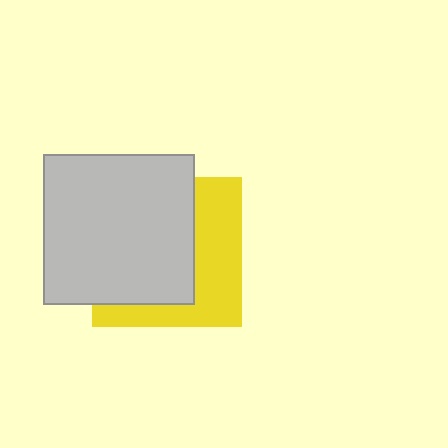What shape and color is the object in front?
The object in front is a light gray square.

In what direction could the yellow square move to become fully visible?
The yellow square could move right. That would shift it out from behind the light gray square entirely.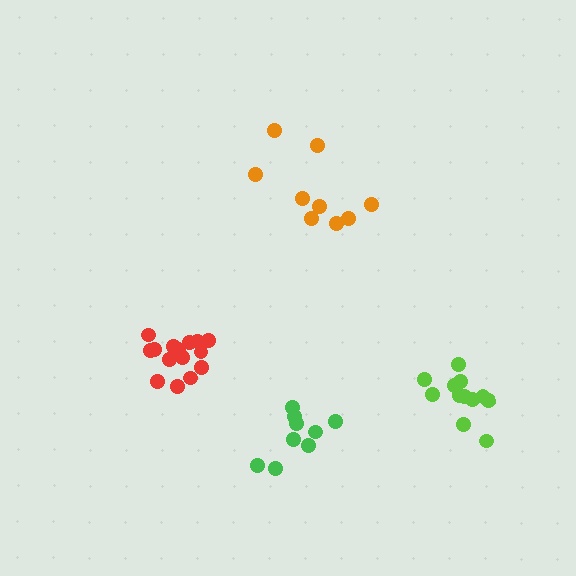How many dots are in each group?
Group 1: 9 dots, Group 2: 12 dots, Group 3: 15 dots, Group 4: 9 dots (45 total).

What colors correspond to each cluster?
The clusters are colored: orange, lime, red, green.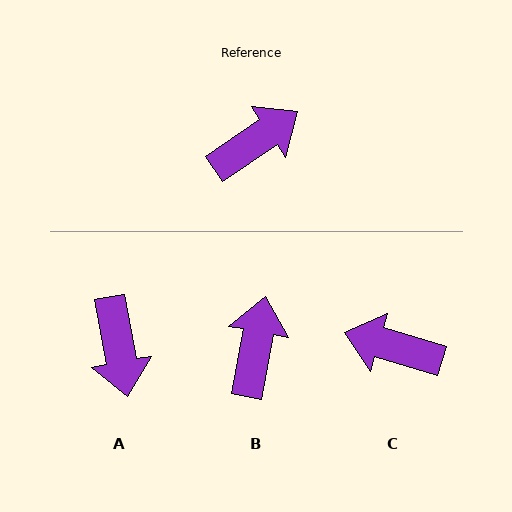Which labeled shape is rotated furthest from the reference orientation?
C, about 129 degrees away.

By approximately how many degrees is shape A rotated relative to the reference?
Approximately 114 degrees clockwise.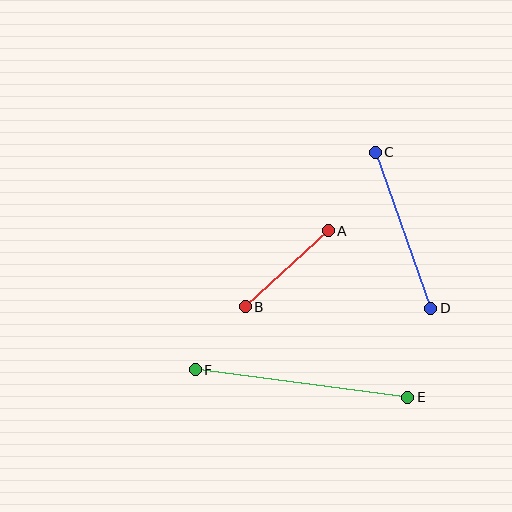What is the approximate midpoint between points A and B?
The midpoint is at approximately (287, 269) pixels.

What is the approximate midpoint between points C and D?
The midpoint is at approximately (403, 230) pixels.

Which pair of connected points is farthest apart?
Points E and F are farthest apart.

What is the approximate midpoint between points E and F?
The midpoint is at approximately (301, 384) pixels.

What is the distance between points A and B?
The distance is approximately 113 pixels.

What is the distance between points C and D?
The distance is approximately 166 pixels.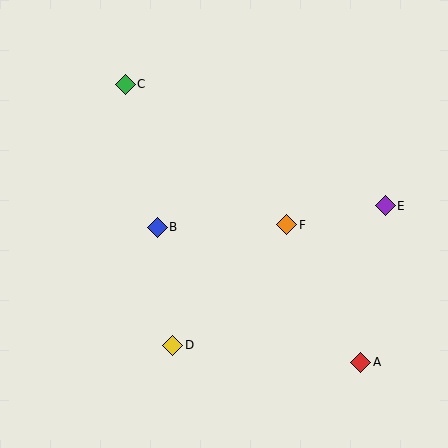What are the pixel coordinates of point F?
Point F is at (287, 225).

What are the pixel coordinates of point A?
Point A is at (361, 362).